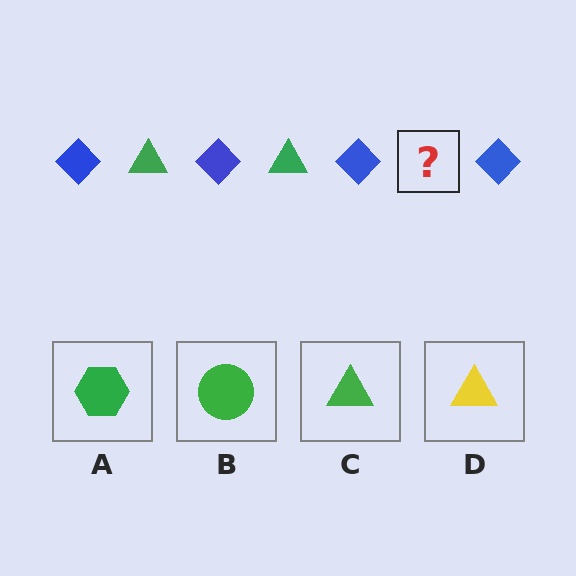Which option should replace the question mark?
Option C.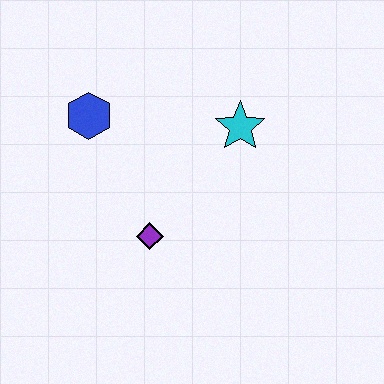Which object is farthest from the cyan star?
The blue hexagon is farthest from the cyan star.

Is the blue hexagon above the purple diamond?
Yes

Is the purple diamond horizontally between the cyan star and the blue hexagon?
Yes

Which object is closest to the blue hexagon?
The purple diamond is closest to the blue hexagon.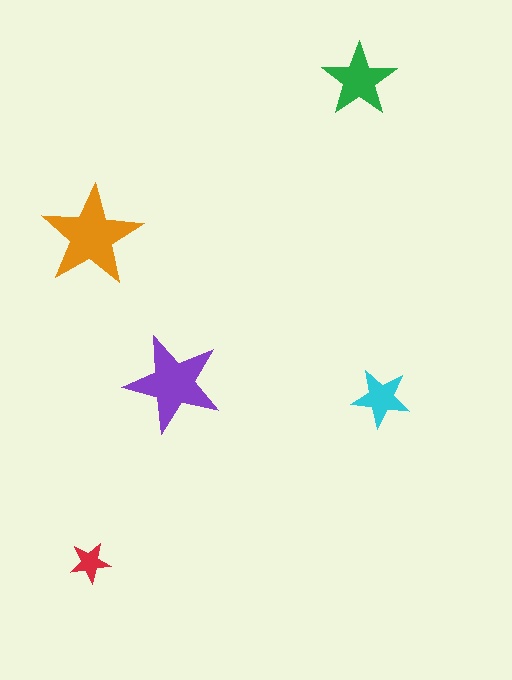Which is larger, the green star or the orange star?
The orange one.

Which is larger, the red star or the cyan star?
The cyan one.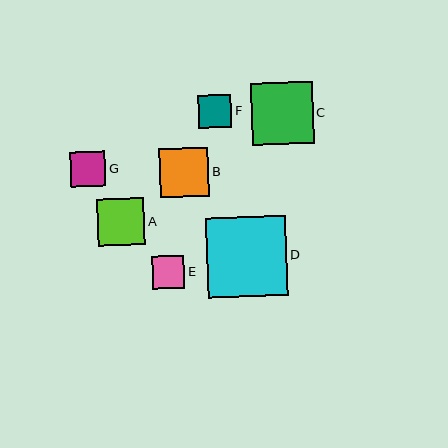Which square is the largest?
Square D is the largest with a size of approximately 80 pixels.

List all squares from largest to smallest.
From largest to smallest: D, C, B, A, G, F, E.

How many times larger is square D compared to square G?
Square D is approximately 2.3 times the size of square G.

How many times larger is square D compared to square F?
Square D is approximately 2.4 times the size of square F.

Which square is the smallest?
Square E is the smallest with a size of approximately 33 pixels.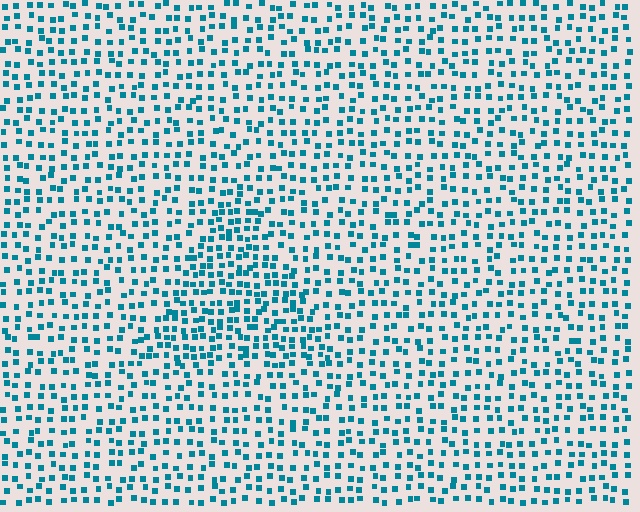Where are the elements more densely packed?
The elements are more densely packed inside the triangle boundary.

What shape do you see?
I see a triangle.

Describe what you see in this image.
The image contains small teal elements arranged at two different densities. A triangle-shaped region is visible where the elements are more densely packed than the surrounding area.